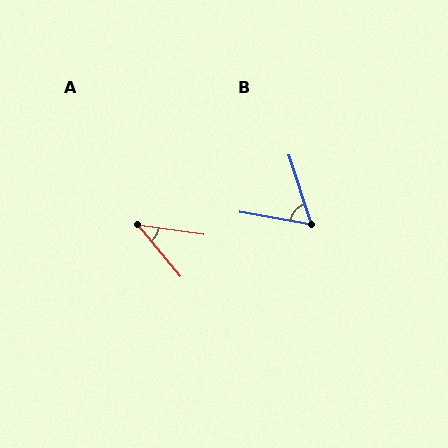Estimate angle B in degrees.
Approximately 62 degrees.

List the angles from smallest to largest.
A (42°), B (62°).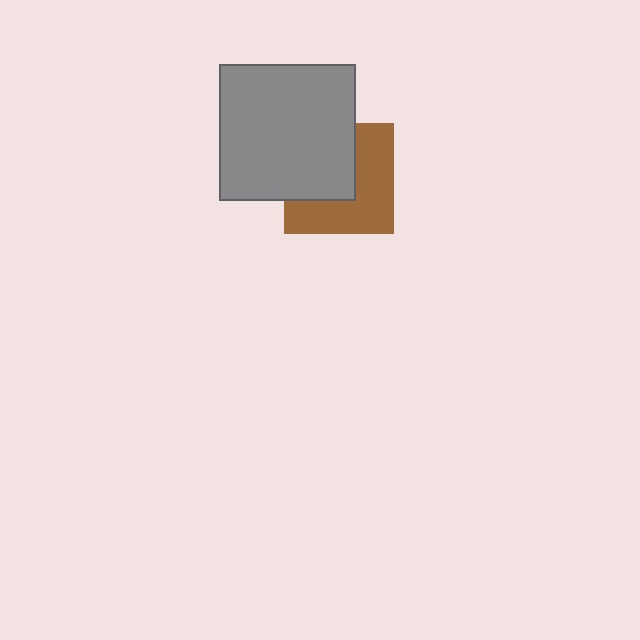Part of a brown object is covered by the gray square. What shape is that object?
It is a square.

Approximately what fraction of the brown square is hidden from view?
Roughly 46% of the brown square is hidden behind the gray square.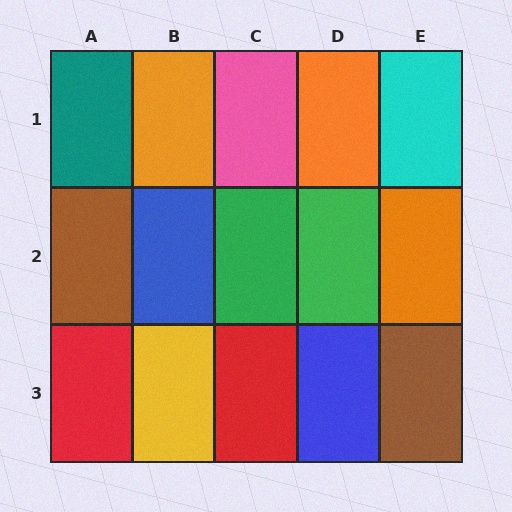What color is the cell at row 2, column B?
Blue.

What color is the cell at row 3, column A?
Red.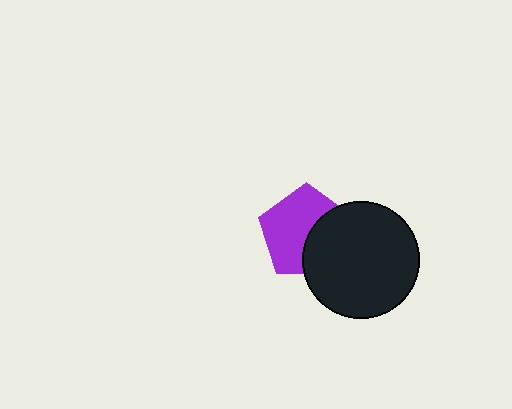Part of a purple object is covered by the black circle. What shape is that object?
It is a pentagon.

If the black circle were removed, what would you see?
You would see the complete purple pentagon.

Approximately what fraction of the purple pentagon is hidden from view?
Roughly 40% of the purple pentagon is hidden behind the black circle.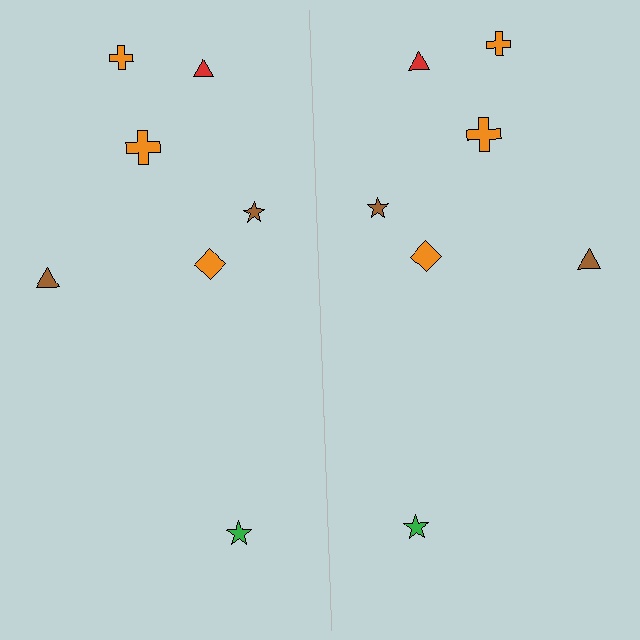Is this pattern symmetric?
Yes, this pattern has bilateral (reflection) symmetry.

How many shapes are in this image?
There are 14 shapes in this image.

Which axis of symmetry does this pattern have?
The pattern has a vertical axis of symmetry running through the center of the image.